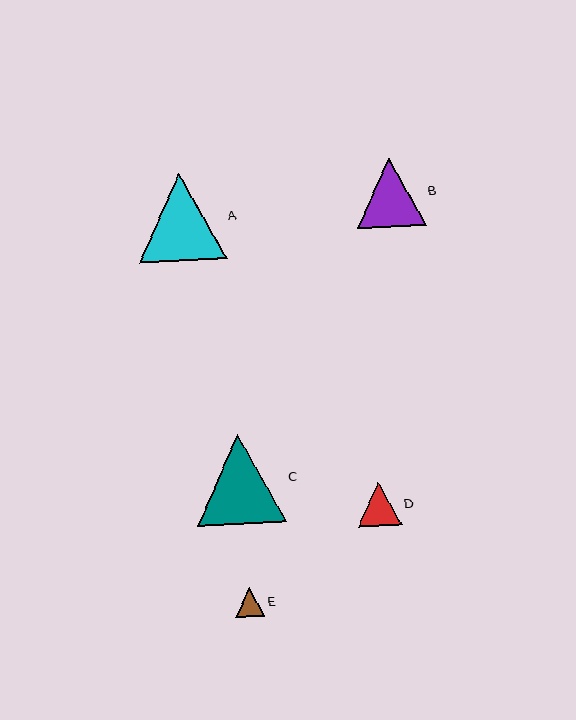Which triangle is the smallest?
Triangle E is the smallest with a size of approximately 29 pixels.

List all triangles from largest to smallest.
From largest to smallest: C, A, B, D, E.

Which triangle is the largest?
Triangle C is the largest with a size of approximately 90 pixels.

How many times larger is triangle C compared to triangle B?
Triangle C is approximately 1.3 times the size of triangle B.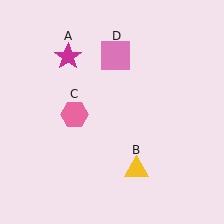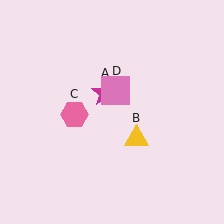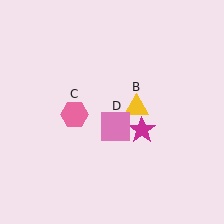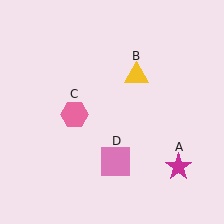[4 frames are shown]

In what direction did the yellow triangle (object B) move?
The yellow triangle (object B) moved up.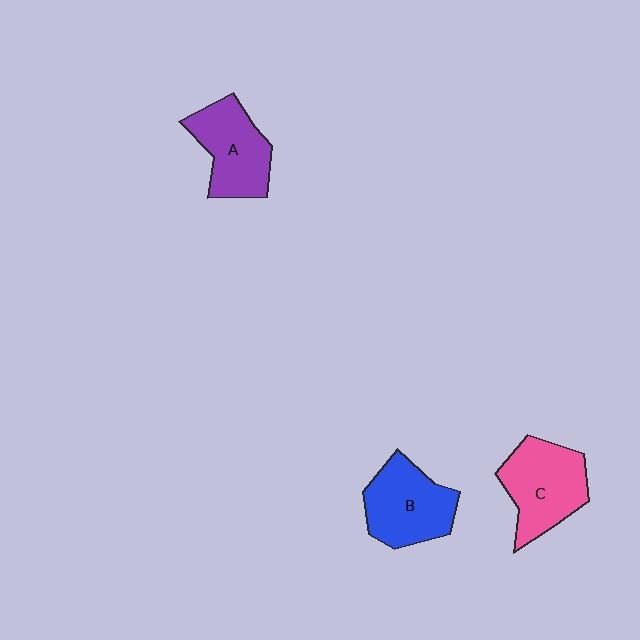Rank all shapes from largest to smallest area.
From largest to smallest: C (pink), B (blue), A (purple).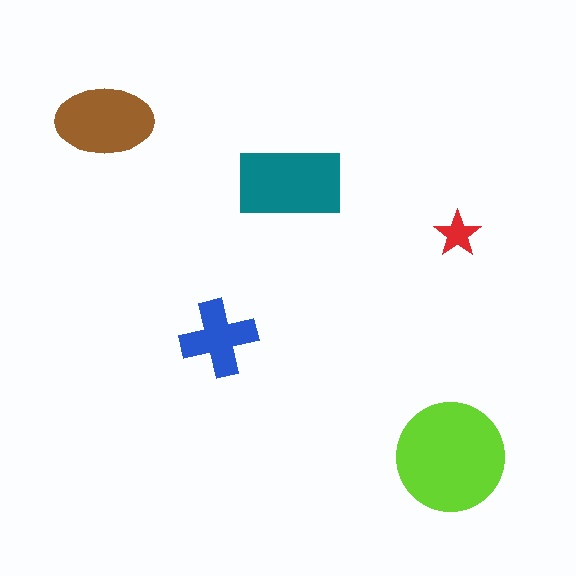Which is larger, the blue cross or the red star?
The blue cross.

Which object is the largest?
The lime circle.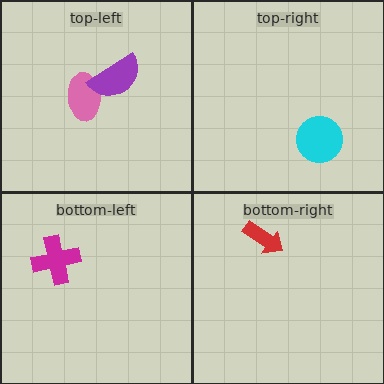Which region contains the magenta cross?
The bottom-left region.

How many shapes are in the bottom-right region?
1.